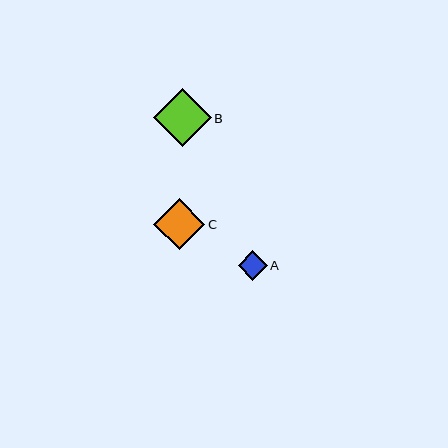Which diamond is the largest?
Diamond B is the largest with a size of approximately 58 pixels.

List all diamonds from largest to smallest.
From largest to smallest: B, C, A.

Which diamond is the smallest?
Diamond A is the smallest with a size of approximately 29 pixels.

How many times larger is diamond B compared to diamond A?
Diamond B is approximately 2.0 times the size of diamond A.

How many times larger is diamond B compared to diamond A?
Diamond B is approximately 2.0 times the size of diamond A.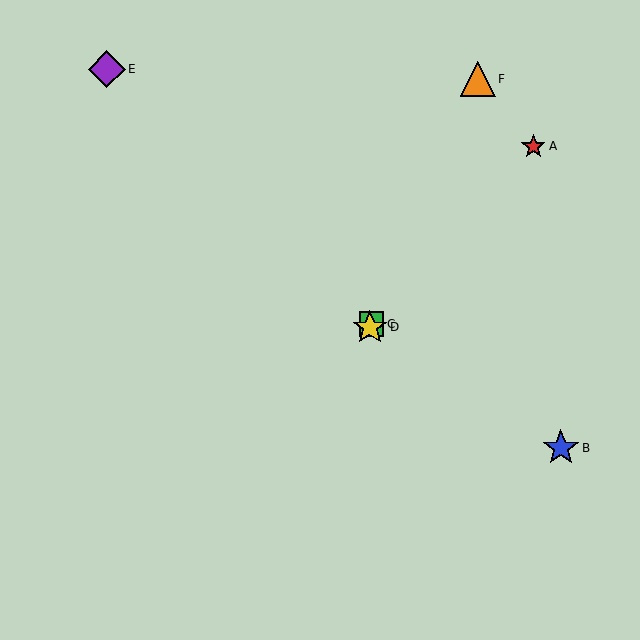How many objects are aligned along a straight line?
3 objects (C, D, F) are aligned along a straight line.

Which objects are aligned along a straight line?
Objects C, D, F are aligned along a straight line.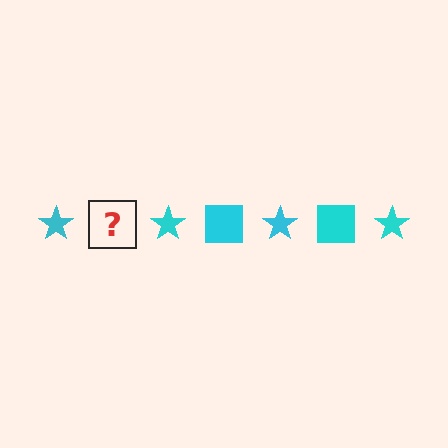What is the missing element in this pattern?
The missing element is a cyan square.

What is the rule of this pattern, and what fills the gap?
The rule is that the pattern cycles through star, square shapes in cyan. The gap should be filled with a cyan square.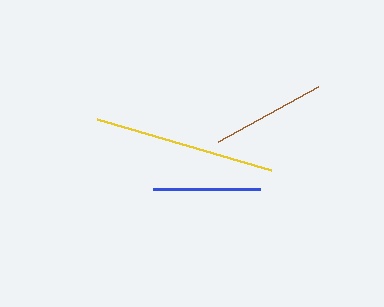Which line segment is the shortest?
The blue line is the shortest at approximately 108 pixels.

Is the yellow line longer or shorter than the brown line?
The yellow line is longer than the brown line.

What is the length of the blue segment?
The blue segment is approximately 108 pixels long.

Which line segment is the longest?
The yellow line is the longest at approximately 182 pixels.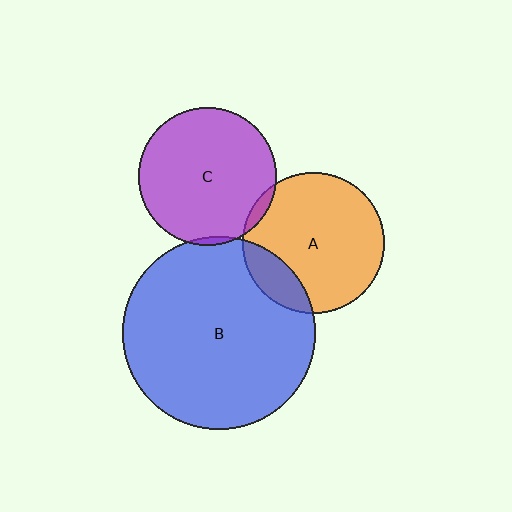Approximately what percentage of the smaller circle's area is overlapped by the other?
Approximately 5%.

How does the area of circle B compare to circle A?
Approximately 1.8 times.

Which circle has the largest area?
Circle B (blue).